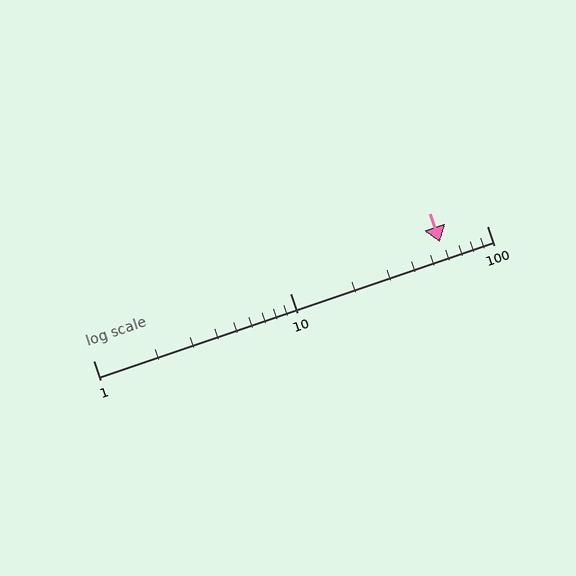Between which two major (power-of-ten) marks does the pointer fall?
The pointer is between 10 and 100.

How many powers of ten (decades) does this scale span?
The scale spans 2 decades, from 1 to 100.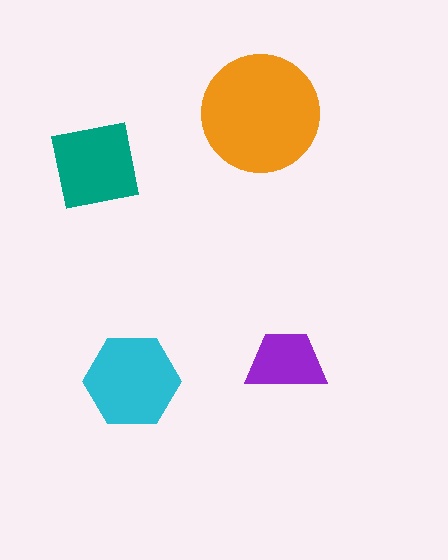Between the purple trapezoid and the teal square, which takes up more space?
The teal square.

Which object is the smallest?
The purple trapezoid.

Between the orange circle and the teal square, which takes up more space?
The orange circle.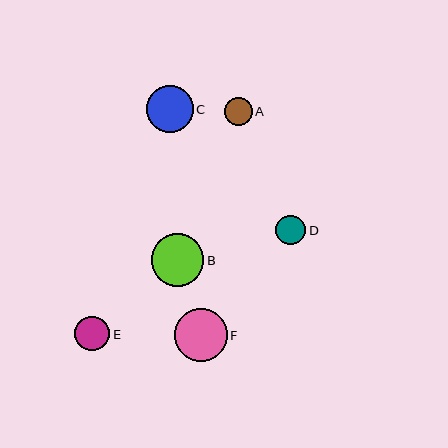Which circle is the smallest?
Circle A is the smallest with a size of approximately 28 pixels.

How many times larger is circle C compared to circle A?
Circle C is approximately 1.7 times the size of circle A.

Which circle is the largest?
Circle F is the largest with a size of approximately 53 pixels.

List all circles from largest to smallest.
From largest to smallest: F, B, C, E, D, A.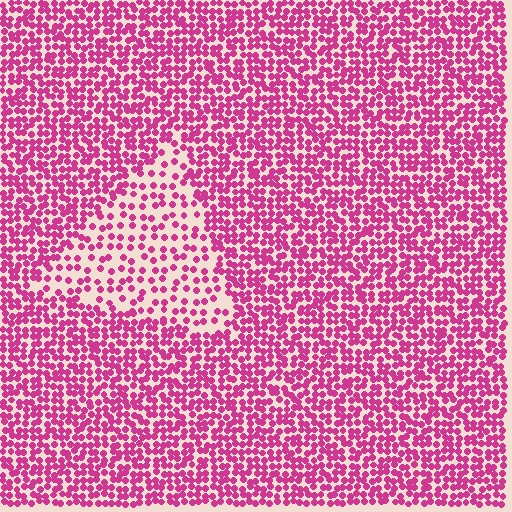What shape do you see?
I see a triangle.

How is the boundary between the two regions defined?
The boundary is defined by a change in element density (approximately 2.1x ratio). All elements are the same color, size, and shape.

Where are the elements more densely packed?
The elements are more densely packed outside the triangle boundary.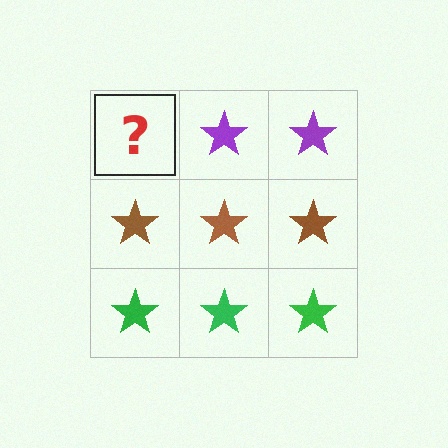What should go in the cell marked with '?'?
The missing cell should contain a purple star.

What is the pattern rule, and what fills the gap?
The rule is that each row has a consistent color. The gap should be filled with a purple star.